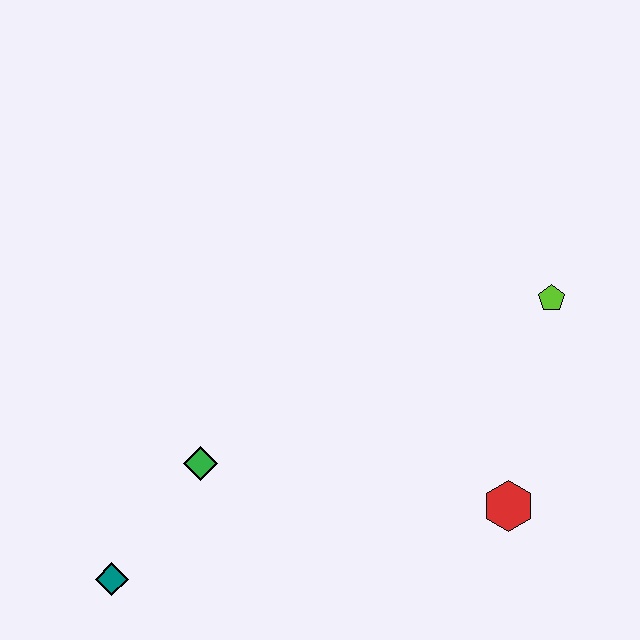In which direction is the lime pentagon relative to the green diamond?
The lime pentagon is to the right of the green diamond.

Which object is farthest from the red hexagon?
The teal diamond is farthest from the red hexagon.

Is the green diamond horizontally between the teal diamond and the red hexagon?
Yes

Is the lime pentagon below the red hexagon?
No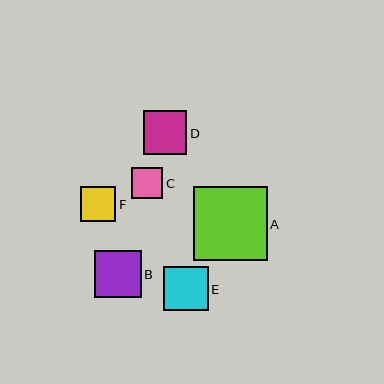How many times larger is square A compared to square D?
Square A is approximately 1.7 times the size of square D.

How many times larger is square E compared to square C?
Square E is approximately 1.4 times the size of square C.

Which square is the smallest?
Square C is the smallest with a size of approximately 32 pixels.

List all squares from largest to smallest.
From largest to smallest: A, B, E, D, F, C.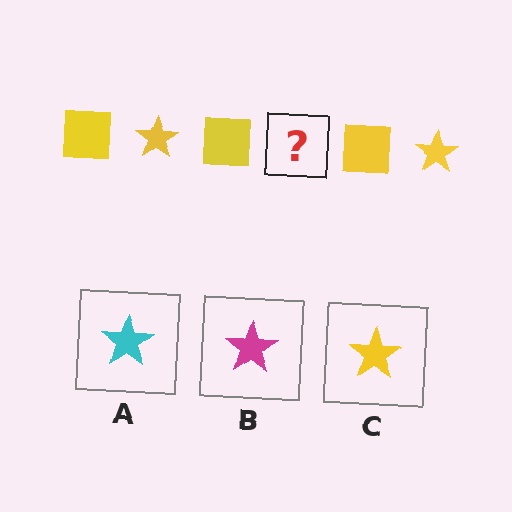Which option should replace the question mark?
Option C.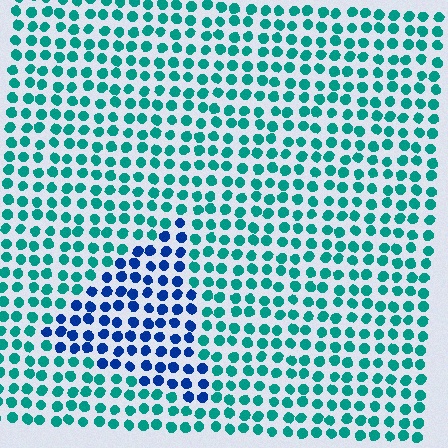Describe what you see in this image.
The image is filled with small teal elements in a uniform arrangement. A triangle-shaped region is visible where the elements are tinted to a slightly different hue, forming a subtle color boundary.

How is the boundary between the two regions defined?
The boundary is defined purely by a slight shift in hue (about 48 degrees). Spacing, size, and orientation are identical on both sides.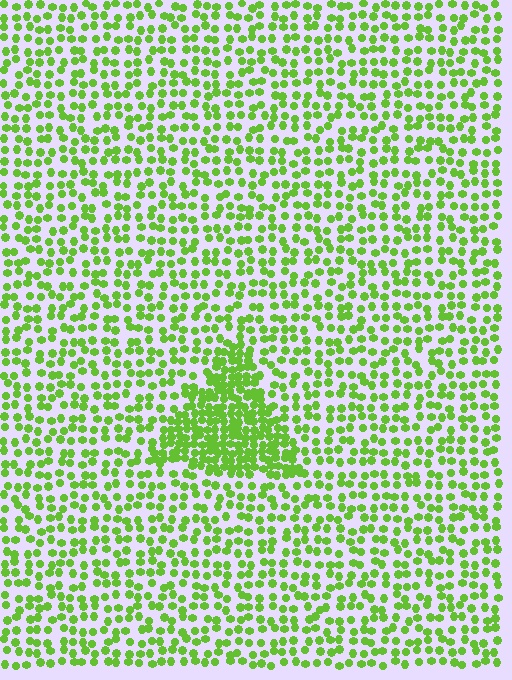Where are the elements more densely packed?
The elements are more densely packed inside the triangle boundary.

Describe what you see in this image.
The image contains small lime elements arranged at two different densities. A triangle-shaped region is visible where the elements are more densely packed than the surrounding area.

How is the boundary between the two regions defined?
The boundary is defined by a change in element density (approximately 2.2x ratio). All elements are the same color, size, and shape.